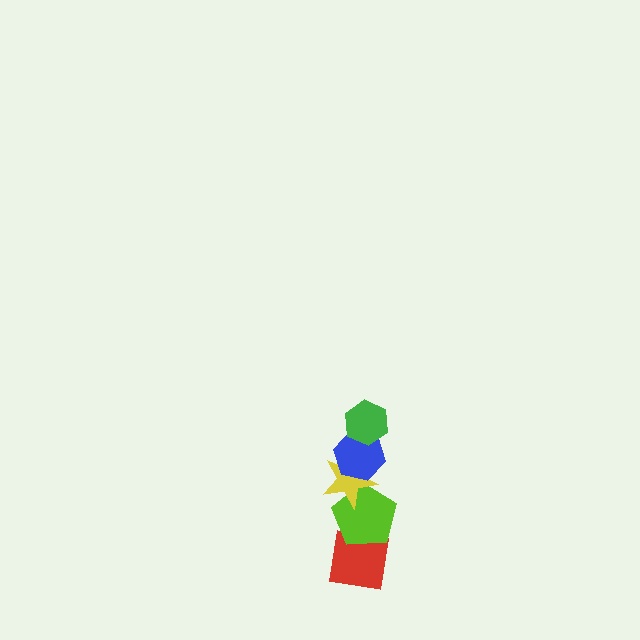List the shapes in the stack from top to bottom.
From top to bottom: the green hexagon, the blue hexagon, the yellow star, the lime pentagon, the red square.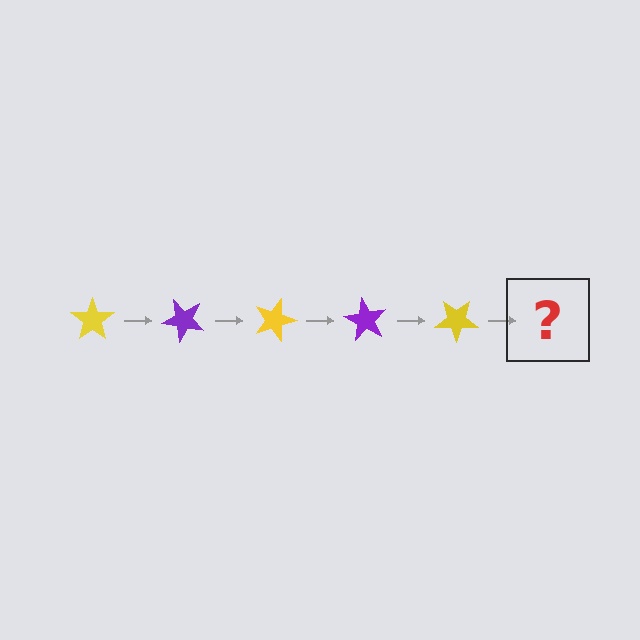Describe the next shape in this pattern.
It should be a purple star, rotated 225 degrees from the start.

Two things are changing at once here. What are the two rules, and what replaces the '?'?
The two rules are that it rotates 45 degrees each step and the color cycles through yellow and purple. The '?' should be a purple star, rotated 225 degrees from the start.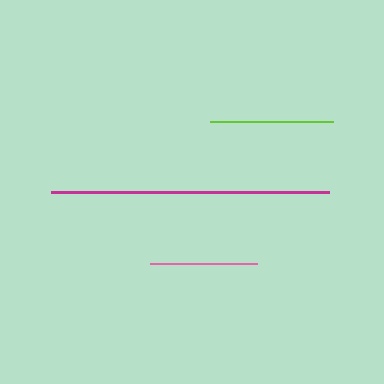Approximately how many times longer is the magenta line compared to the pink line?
The magenta line is approximately 2.6 times the length of the pink line.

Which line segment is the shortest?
The pink line is the shortest at approximately 107 pixels.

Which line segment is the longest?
The magenta line is the longest at approximately 278 pixels.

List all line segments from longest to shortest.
From longest to shortest: magenta, lime, pink.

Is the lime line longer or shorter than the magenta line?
The magenta line is longer than the lime line.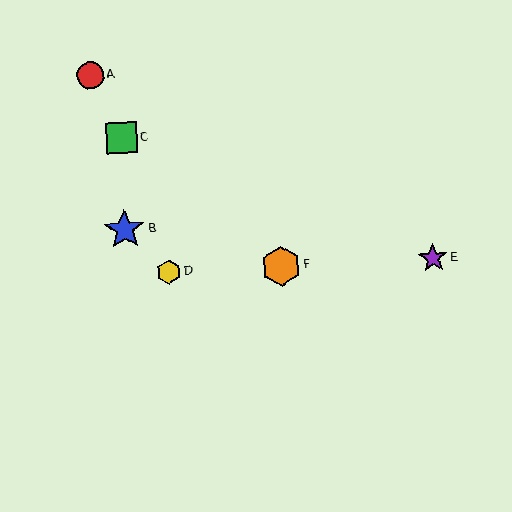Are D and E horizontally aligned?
Yes, both are at y≈272.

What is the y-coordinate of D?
Object D is at y≈272.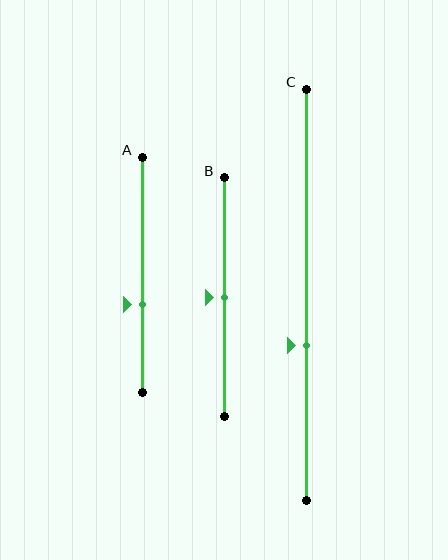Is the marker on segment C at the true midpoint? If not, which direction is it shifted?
No, the marker on segment C is shifted downward by about 12% of the segment length.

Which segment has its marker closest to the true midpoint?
Segment B has its marker closest to the true midpoint.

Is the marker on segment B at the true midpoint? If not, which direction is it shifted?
Yes, the marker on segment B is at the true midpoint.